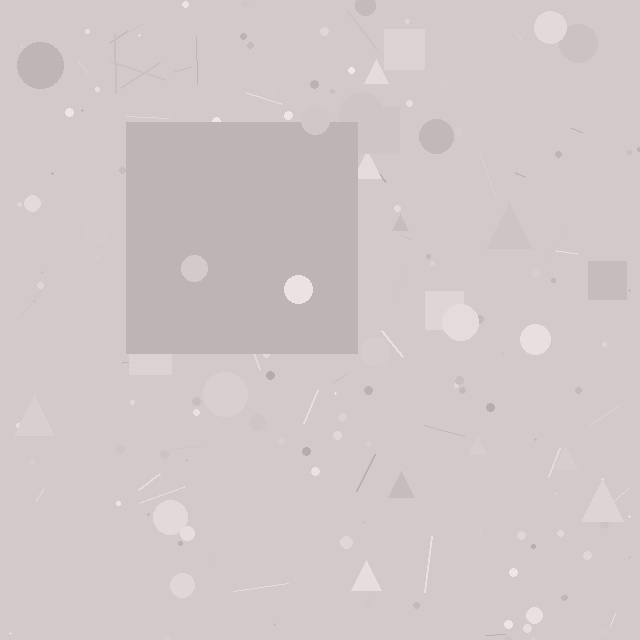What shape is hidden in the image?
A square is hidden in the image.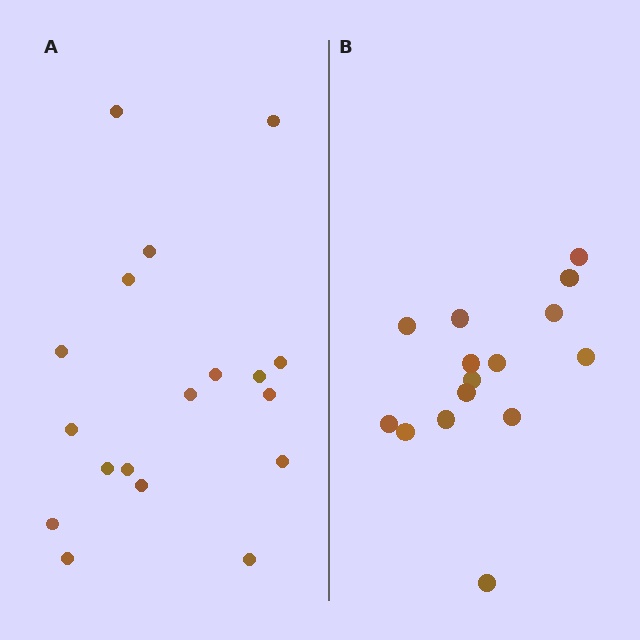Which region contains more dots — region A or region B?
Region A (the left region) has more dots.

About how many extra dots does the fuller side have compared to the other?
Region A has just a few more — roughly 2 or 3 more dots than region B.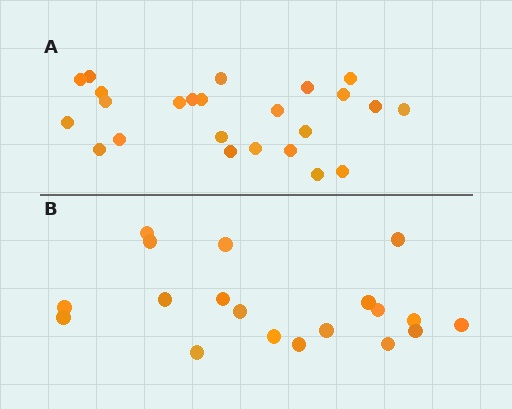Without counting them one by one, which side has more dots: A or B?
Region A (the top region) has more dots.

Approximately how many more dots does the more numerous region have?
Region A has about 5 more dots than region B.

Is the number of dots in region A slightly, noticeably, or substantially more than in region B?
Region A has noticeably more, but not dramatically so. The ratio is roughly 1.3 to 1.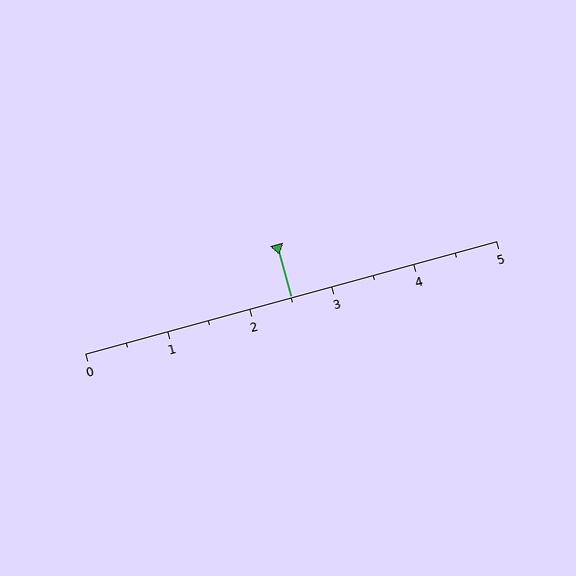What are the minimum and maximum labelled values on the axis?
The axis runs from 0 to 5.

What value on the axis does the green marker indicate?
The marker indicates approximately 2.5.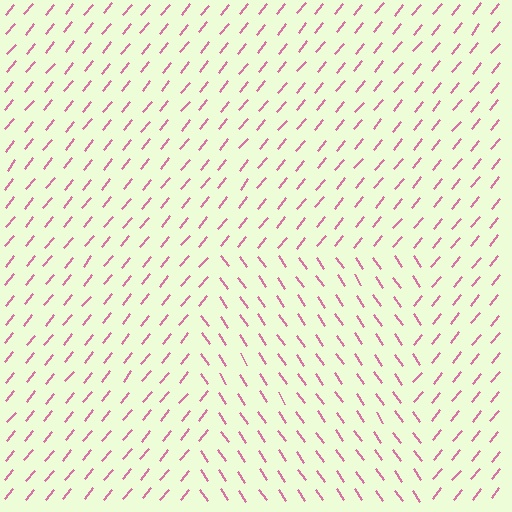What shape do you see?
I see a rectangle.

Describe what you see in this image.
The image is filled with small pink line segments. A rectangle region in the image has lines oriented differently from the surrounding lines, creating a visible texture boundary.